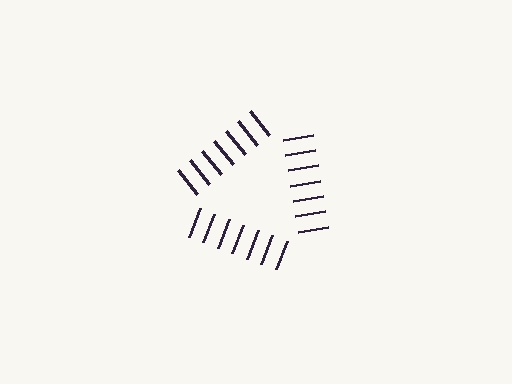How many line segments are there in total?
21 — 7 along each of the 3 edges.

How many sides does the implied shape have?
3 sides — the line-ends trace a triangle.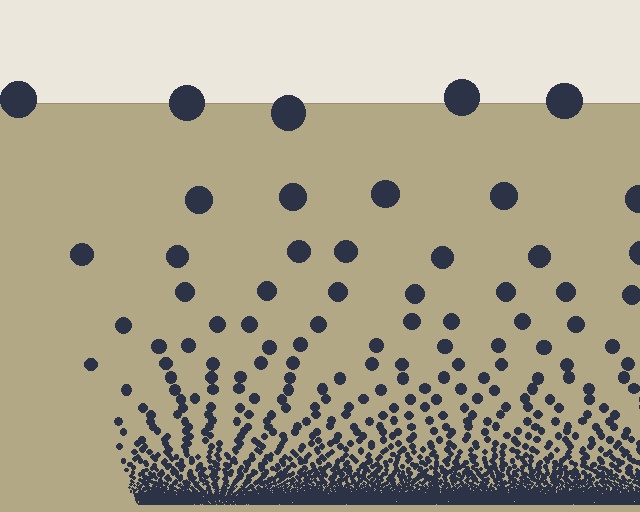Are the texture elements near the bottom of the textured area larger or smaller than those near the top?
Smaller. The gradient is inverted — elements near the bottom are smaller and denser.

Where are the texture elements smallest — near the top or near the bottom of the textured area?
Near the bottom.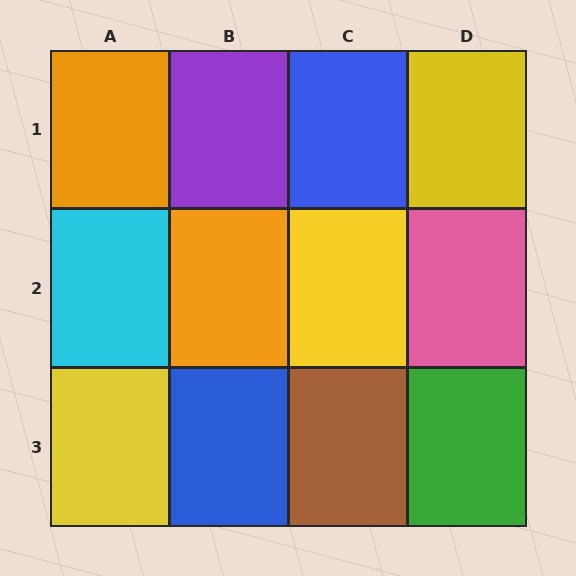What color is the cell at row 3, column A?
Yellow.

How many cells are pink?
1 cell is pink.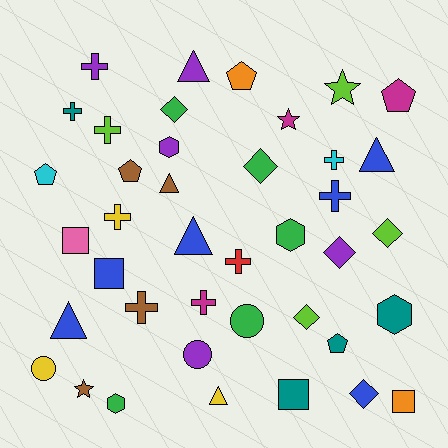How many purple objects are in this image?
There are 5 purple objects.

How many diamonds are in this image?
There are 6 diamonds.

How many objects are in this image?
There are 40 objects.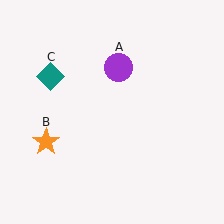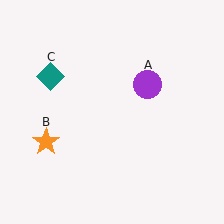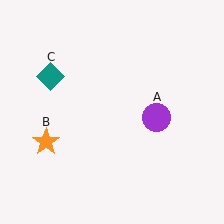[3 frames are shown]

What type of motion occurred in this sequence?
The purple circle (object A) rotated clockwise around the center of the scene.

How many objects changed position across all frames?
1 object changed position: purple circle (object A).